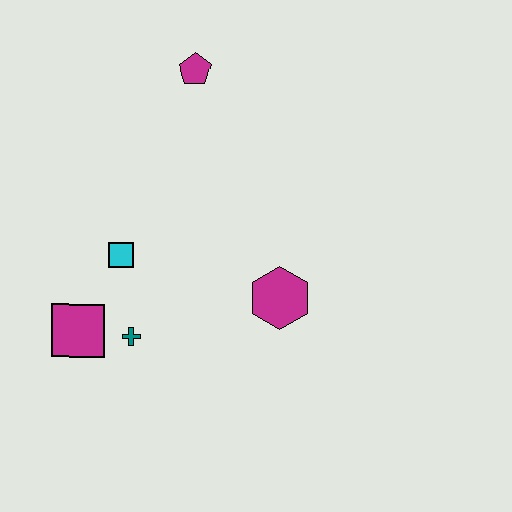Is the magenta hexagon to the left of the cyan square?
No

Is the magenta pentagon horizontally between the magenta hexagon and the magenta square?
Yes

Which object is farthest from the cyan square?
The magenta pentagon is farthest from the cyan square.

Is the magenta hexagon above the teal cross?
Yes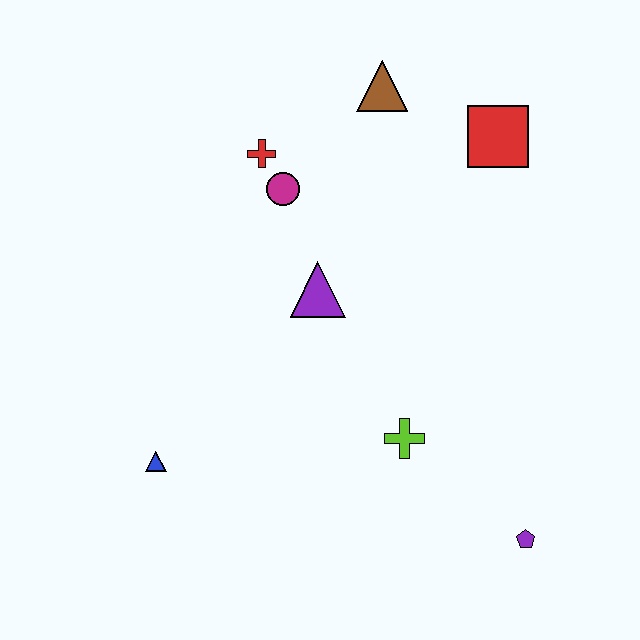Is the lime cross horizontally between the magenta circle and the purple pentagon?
Yes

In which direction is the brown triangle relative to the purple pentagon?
The brown triangle is above the purple pentagon.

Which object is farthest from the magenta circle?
The purple pentagon is farthest from the magenta circle.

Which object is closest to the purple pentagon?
The lime cross is closest to the purple pentagon.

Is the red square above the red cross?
Yes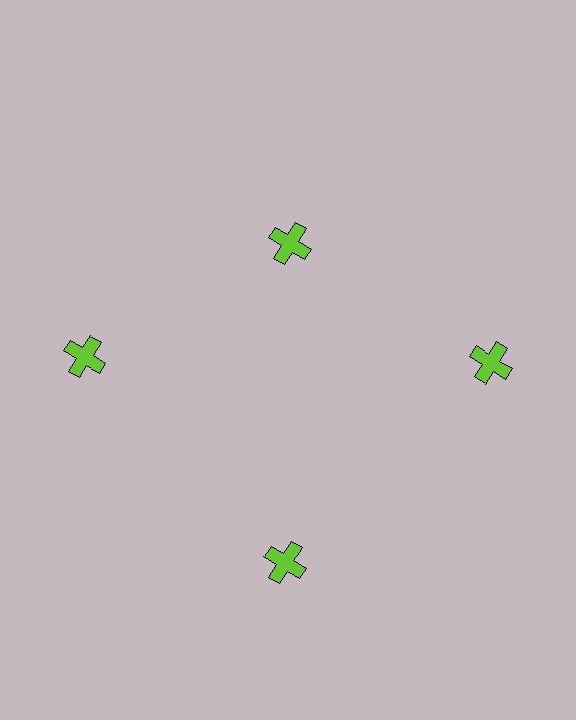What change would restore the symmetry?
The symmetry would be restored by moving it outward, back onto the ring so that all 4 crosses sit at equal angles and equal distance from the center.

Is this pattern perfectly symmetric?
No. The 4 lime crosses are arranged in a ring, but one element near the 12 o'clock position is pulled inward toward the center, breaking the 4-fold rotational symmetry.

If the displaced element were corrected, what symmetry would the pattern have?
It would have 4-fold rotational symmetry — the pattern would map onto itself every 90 degrees.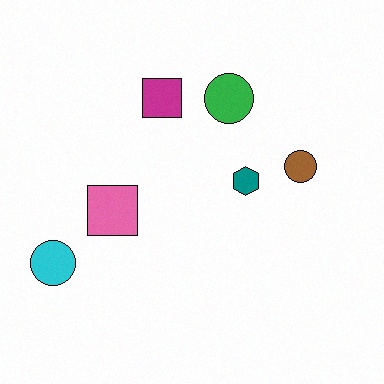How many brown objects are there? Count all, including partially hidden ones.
There is 1 brown object.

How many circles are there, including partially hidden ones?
There are 3 circles.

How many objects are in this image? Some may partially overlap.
There are 6 objects.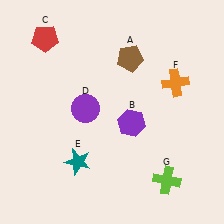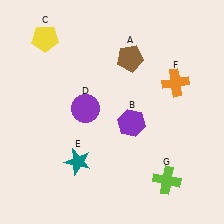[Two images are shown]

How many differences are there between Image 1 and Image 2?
There is 1 difference between the two images.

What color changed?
The pentagon (C) changed from red in Image 1 to yellow in Image 2.